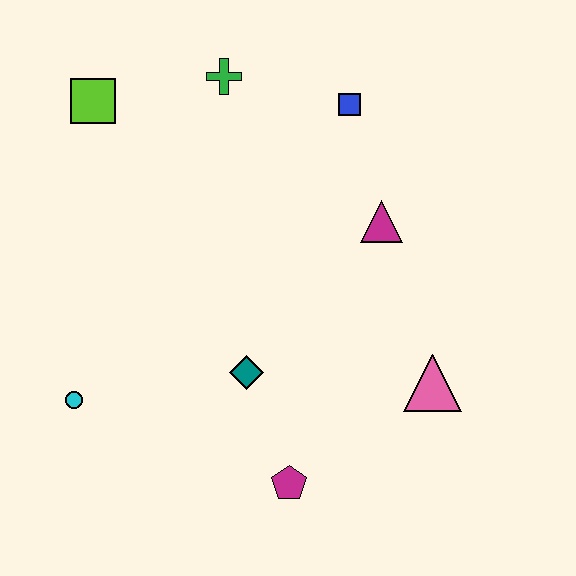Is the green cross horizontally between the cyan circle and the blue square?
Yes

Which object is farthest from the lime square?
The pink triangle is farthest from the lime square.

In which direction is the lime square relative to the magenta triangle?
The lime square is to the left of the magenta triangle.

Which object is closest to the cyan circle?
The teal diamond is closest to the cyan circle.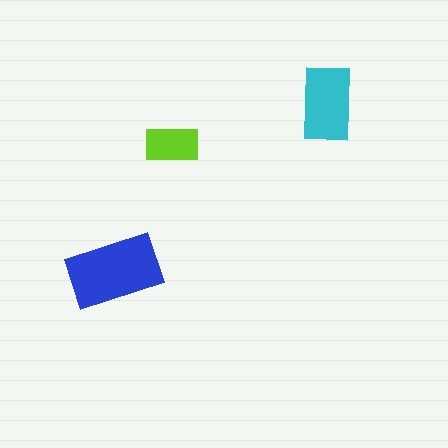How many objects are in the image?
There are 3 objects in the image.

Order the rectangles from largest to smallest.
the blue one, the cyan one, the lime one.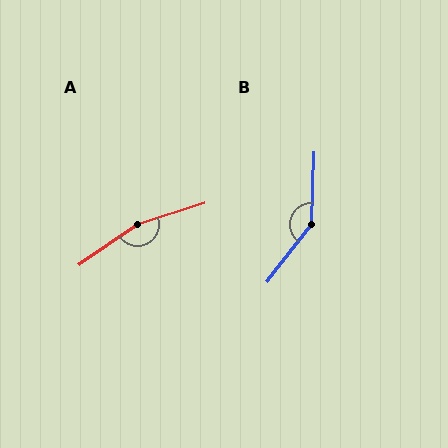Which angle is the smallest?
B, at approximately 145 degrees.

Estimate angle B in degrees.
Approximately 145 degrees.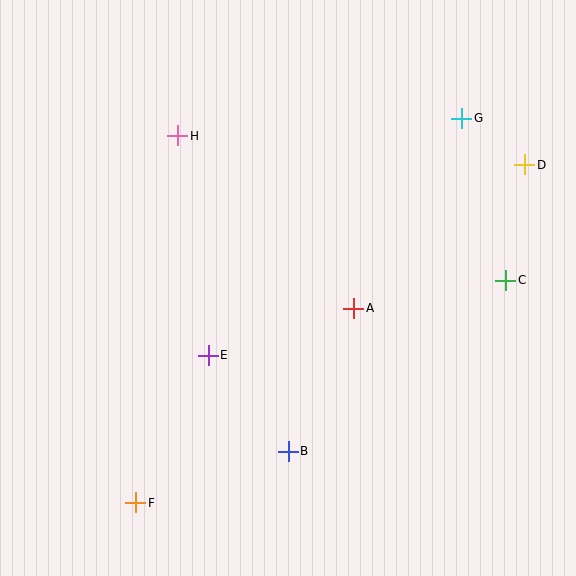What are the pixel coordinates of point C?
Point C is at (506, 280).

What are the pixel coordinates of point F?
Point F is at (136, 503).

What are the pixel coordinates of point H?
Point H is at (178, 136).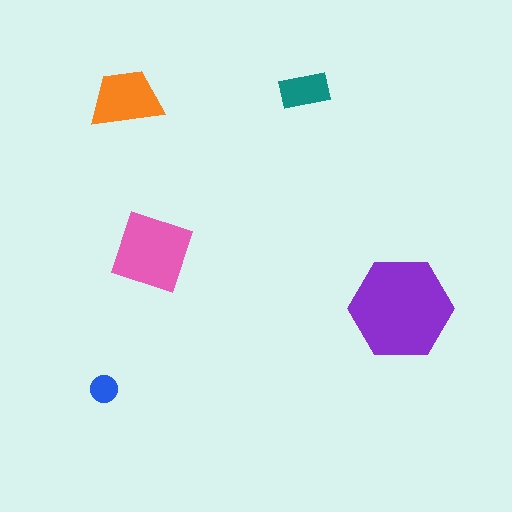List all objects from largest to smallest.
The purple hexagon, the pink square, the orange trapezoid, the teal rectangle, the blue circle.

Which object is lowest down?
The blue circle is bottommost.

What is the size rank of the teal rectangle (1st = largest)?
4th.